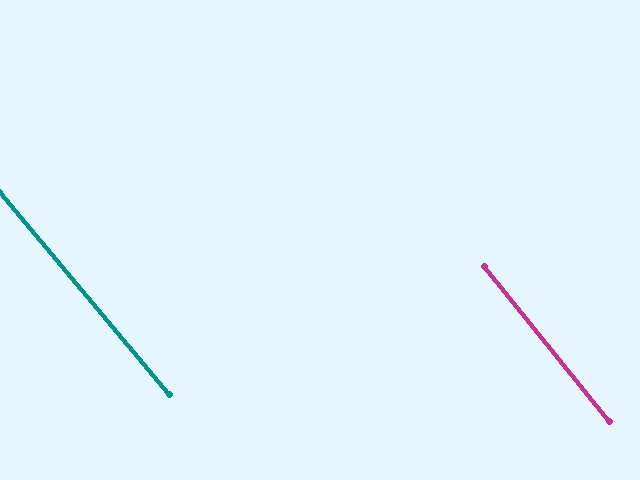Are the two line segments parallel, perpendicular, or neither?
Parallel — their directions differ by only 1.1°.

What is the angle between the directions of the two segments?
Approximately 1 degree.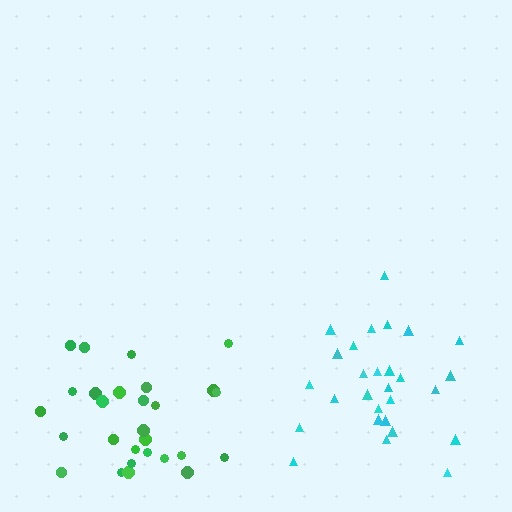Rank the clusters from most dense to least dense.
green, cyan.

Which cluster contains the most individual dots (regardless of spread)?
Green (28).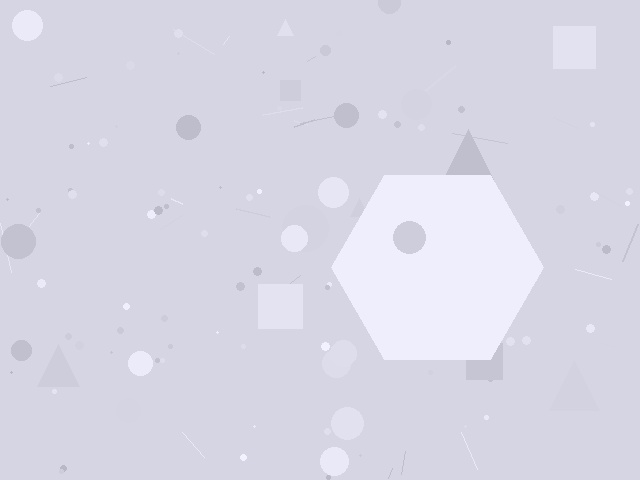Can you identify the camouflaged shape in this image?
The camouflaged shape is a hexagon.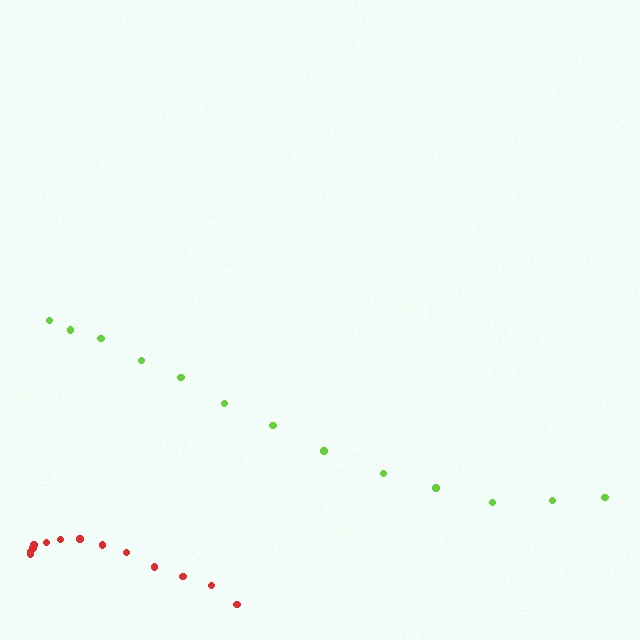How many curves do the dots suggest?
There are 2 distinct paths.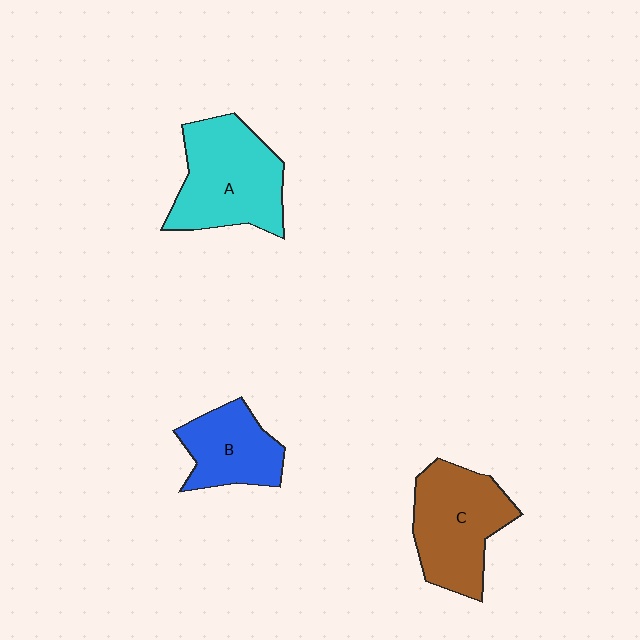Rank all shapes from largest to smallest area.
From largest to smallest: A (cyan), C (brown), B (blue).